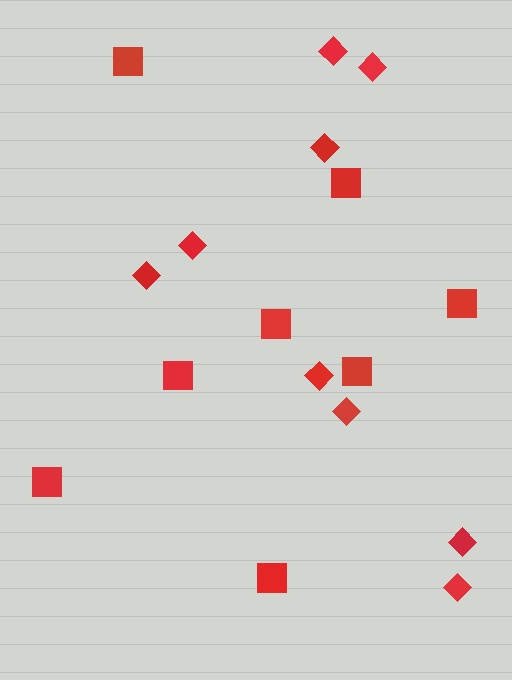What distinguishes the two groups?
There are 2 groups: one group of squares (8) and one group of diamonds (9).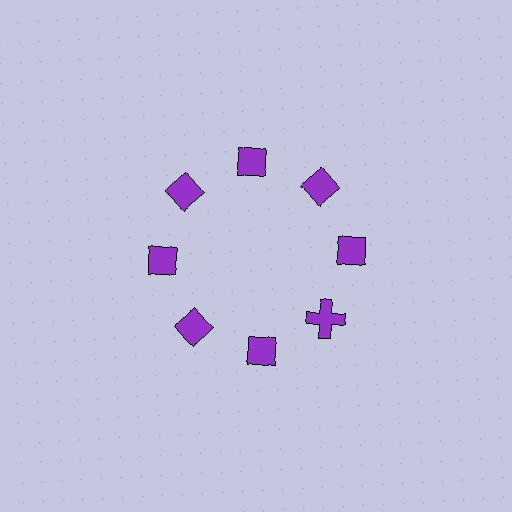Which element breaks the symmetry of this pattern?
The purple cross at roughly the 4 o'clock position breaks the symmetry. All other shapes are purple diamonds.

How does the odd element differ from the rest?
It has a different shape: cross instead of diamond.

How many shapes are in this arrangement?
There are 8 shapes arranged in a ring pattern.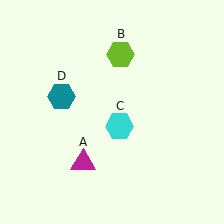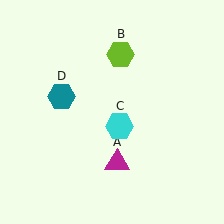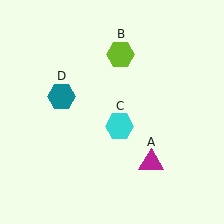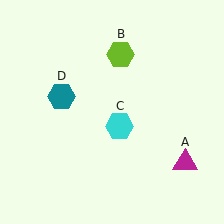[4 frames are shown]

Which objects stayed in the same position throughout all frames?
Lime hexagon (object B) and cyan hexagon (object C) and teal hexagon (object D) remained stationary.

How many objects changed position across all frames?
1 object changed position: magenta triangle (object A).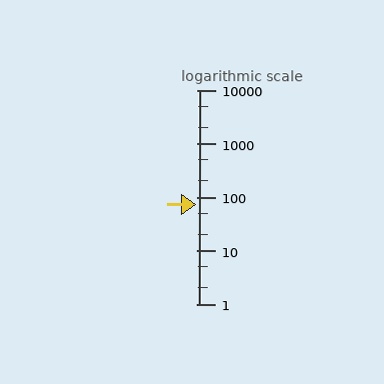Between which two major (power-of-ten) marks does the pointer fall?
The pointer is between 10 and 100.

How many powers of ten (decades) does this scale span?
The scale spans 4 decades, from 1 to 10000.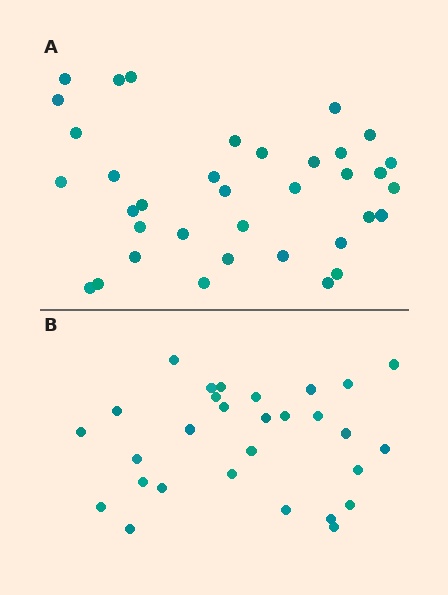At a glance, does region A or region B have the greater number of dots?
Region A (the top region) has more dots.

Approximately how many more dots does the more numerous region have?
Region A has roughly 8 or so more dots than region B.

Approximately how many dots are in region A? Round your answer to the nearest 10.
About 40 dots. (The exact count is 36, which rounds to 40.)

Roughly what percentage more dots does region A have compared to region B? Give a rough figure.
About 25% more.